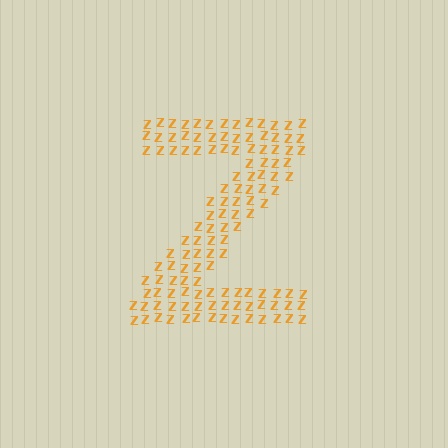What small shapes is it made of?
It is made of small letter Z's.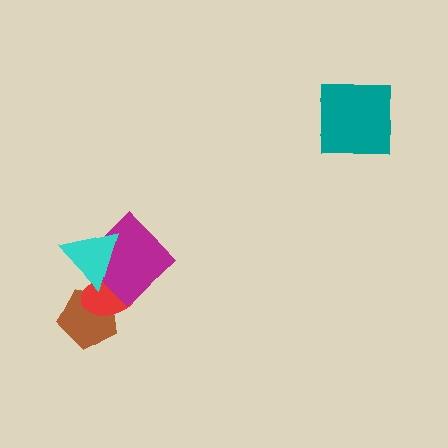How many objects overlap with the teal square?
0 objects overlap with the teal square.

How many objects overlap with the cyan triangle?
2 objects overlap with the cyan triangle.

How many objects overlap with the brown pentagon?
1 object overlaps with the brown pentagon.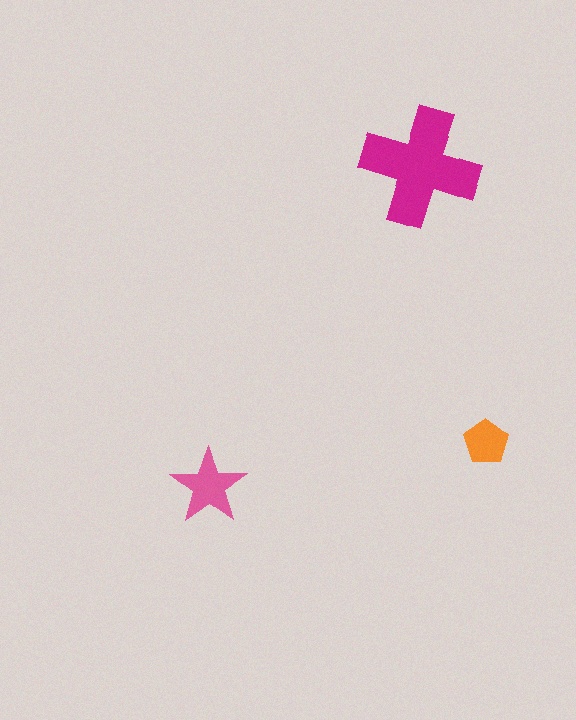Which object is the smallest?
The orange pentagon.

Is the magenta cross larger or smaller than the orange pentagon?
Larger.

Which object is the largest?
The magenta cross.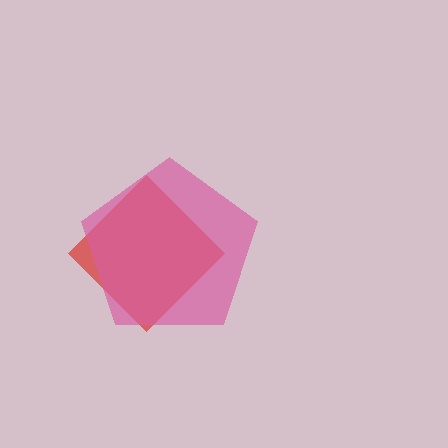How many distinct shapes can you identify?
There are 2 distinct shapes: a red diamond, a pink pentagon.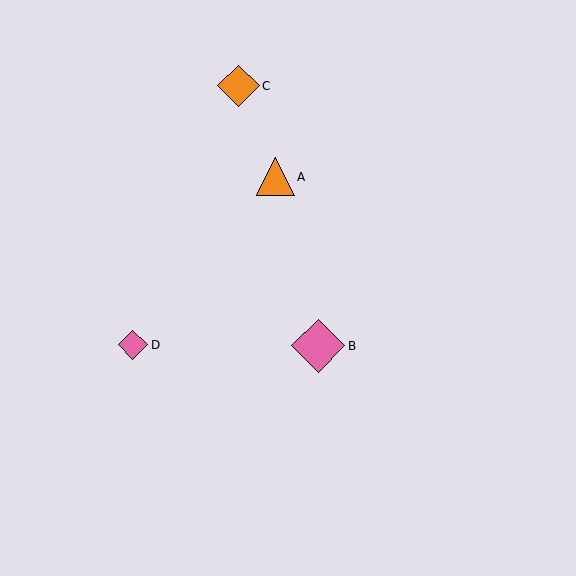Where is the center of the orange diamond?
The center of the orange diamond is at (238, 86).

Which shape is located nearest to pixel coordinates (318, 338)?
The pink diamond (labeled B) at (318, 346) is nearest to that location.